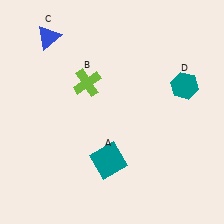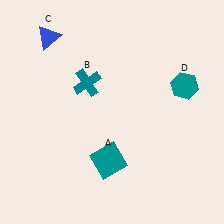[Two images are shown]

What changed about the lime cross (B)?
In Image 1, B is lime. In Image 2, it changed to teal.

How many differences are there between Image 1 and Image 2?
There is 1 difference between the two images.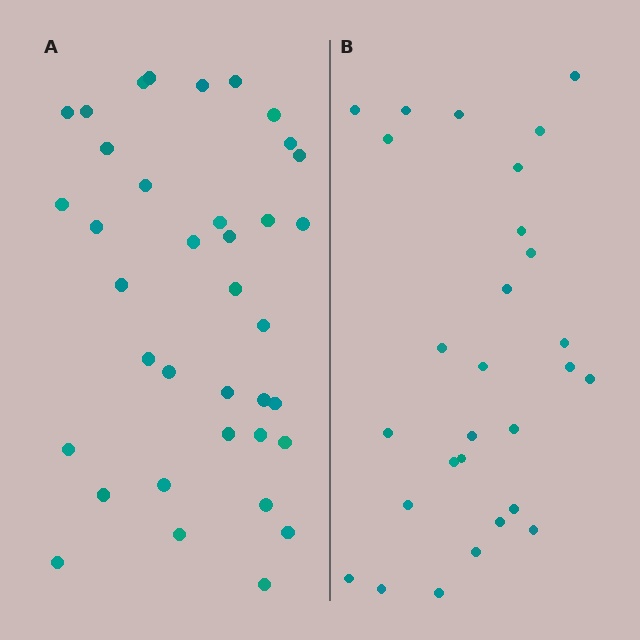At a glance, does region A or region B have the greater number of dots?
Region A (the left region) has more dots.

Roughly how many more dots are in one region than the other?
Region A has roughly 8 or so more dots than region B.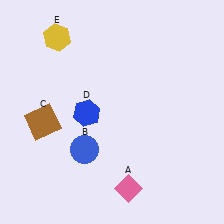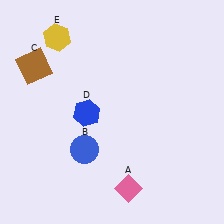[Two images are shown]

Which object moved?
The brown square (C) moved up.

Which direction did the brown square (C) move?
The brown square (C) moved up.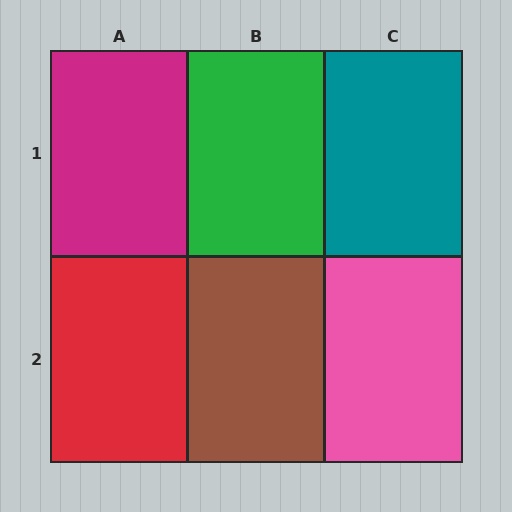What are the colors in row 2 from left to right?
Red, brown, pink.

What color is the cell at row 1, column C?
Teal.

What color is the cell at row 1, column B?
Green.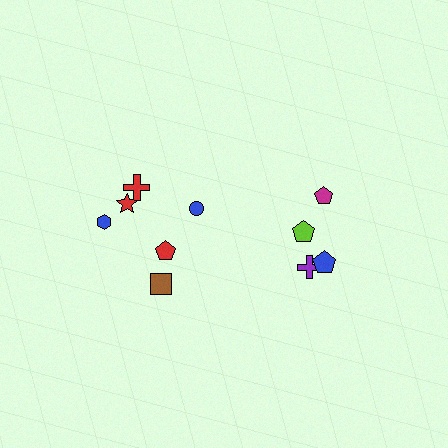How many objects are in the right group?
There are 4 objects.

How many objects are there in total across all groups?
There are 10 objects.